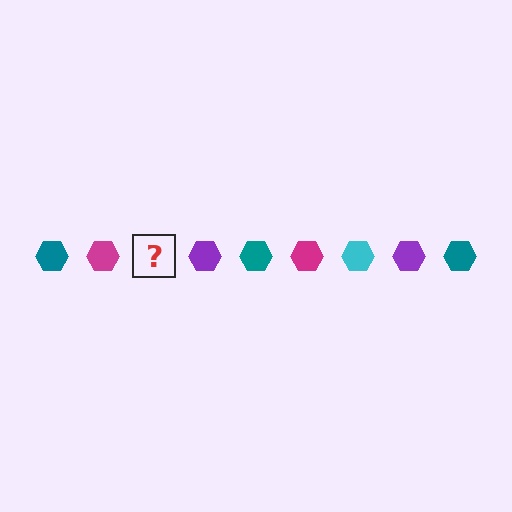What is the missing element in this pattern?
The missing element is a cyan hexagon.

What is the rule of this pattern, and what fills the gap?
The rule is that the pattern cycles through teal, magenta, cyan, purple hexagons. The gap should be filled with a cyan hexagon.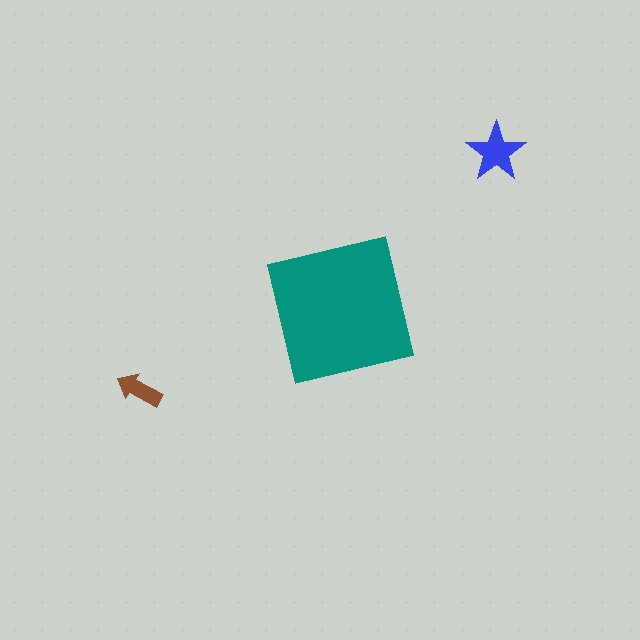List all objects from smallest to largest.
The brown arrow, the blue star, the teal square.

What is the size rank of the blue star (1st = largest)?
2nd.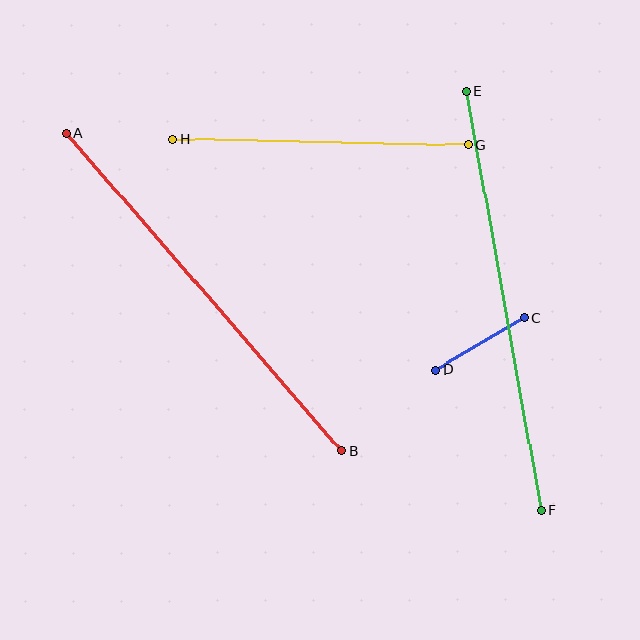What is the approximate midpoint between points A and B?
The midpoint is at approximately (204, 292) pixels.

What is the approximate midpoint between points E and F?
The midpoint is at approximately (504, 301) pixels.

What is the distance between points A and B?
The distance is approximately 420 pixels.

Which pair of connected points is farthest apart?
Points E and F are farthest apart.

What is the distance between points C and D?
The distance is approximately 102 pixels.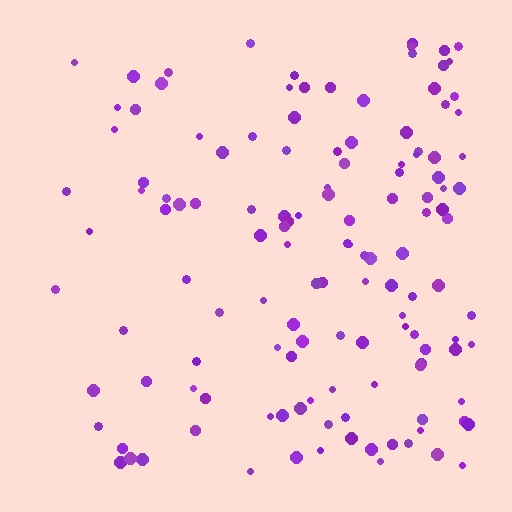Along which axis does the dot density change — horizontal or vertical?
Horizontal.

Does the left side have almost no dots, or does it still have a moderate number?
Still a moderate number, just noticeably fewer than the right.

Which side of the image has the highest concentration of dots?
The right.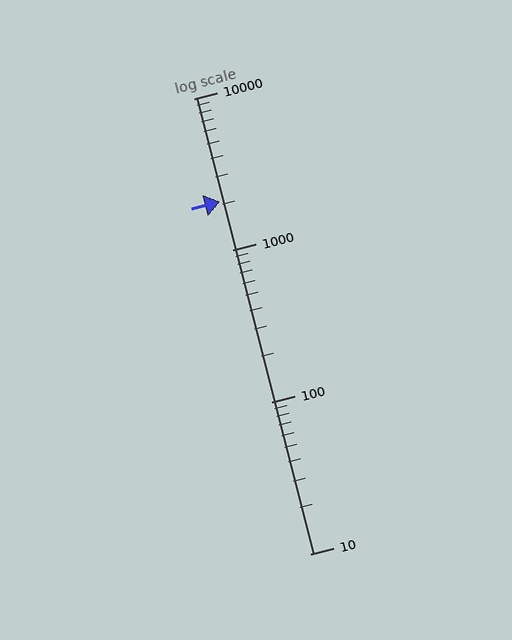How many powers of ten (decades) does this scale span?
The scale spans 3 decades, from 10 to 10000.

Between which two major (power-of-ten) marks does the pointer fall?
The pointer is between 1000 and 10000.